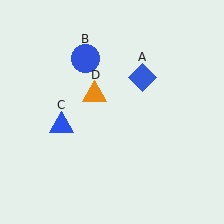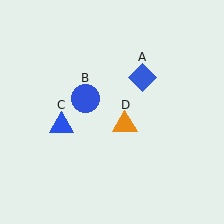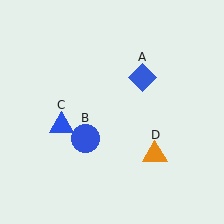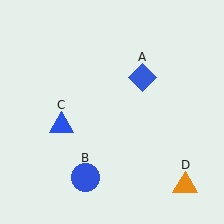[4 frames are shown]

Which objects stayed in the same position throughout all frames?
Blue diamond (object A) and blue triangle (object C) remained stationary.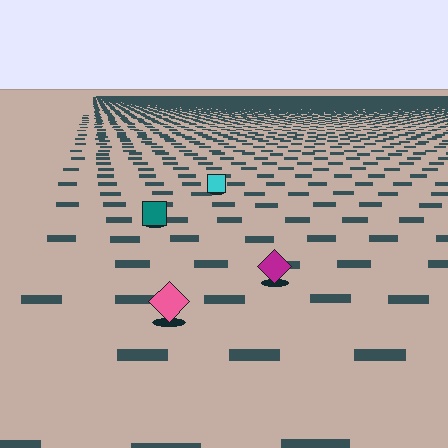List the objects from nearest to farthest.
From nearest to farthest: the pink diamond, the magenta diamond, the teal square, the cyan square.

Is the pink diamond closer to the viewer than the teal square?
Yes. The pink diamond is closer — you can tell from the texture gradient: the ground texture is coarser near it.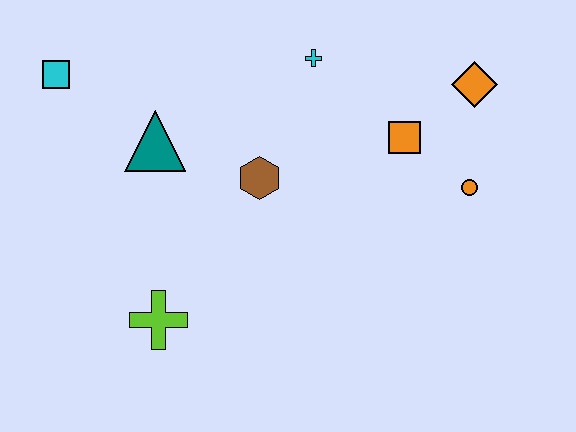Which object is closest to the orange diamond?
The orange square is closest to the orange diamond.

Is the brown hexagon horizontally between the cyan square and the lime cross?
No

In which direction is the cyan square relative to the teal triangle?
The cyan square is to the left of the teal triangle.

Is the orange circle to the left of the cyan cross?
No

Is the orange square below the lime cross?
No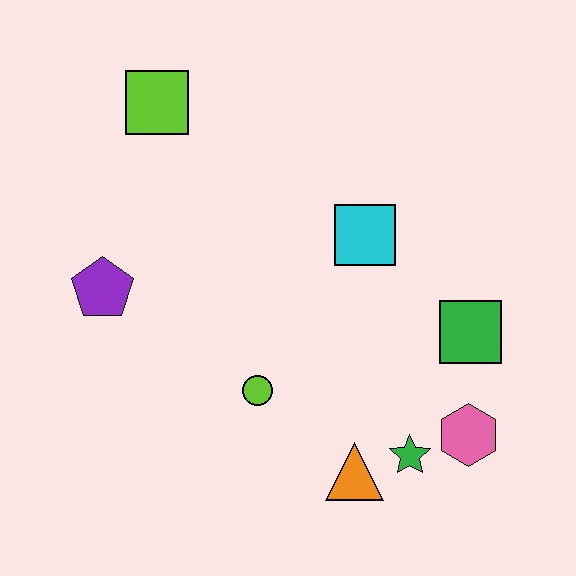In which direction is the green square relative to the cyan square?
The green square is to the right of the cyan square.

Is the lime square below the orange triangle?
No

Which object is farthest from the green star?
The lime square is farthest from the green star.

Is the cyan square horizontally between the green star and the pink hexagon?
No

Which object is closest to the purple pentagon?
The lime circle is closest to the purple pentagon.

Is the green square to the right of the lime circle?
Yes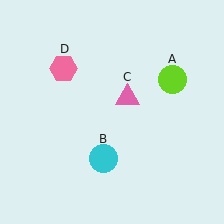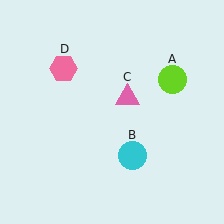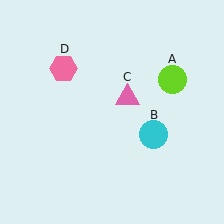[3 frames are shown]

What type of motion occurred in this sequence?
The cyan circle (object B) rotated counterclockwise around the center of the scene.